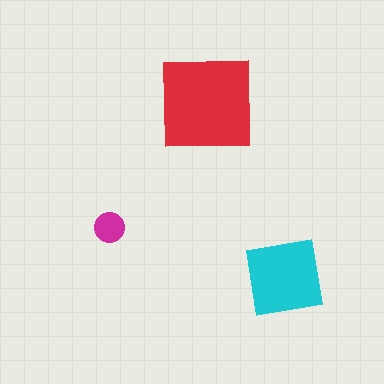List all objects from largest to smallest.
The red square, the cyan square, the magenta circle.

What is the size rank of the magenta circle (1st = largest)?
3rd.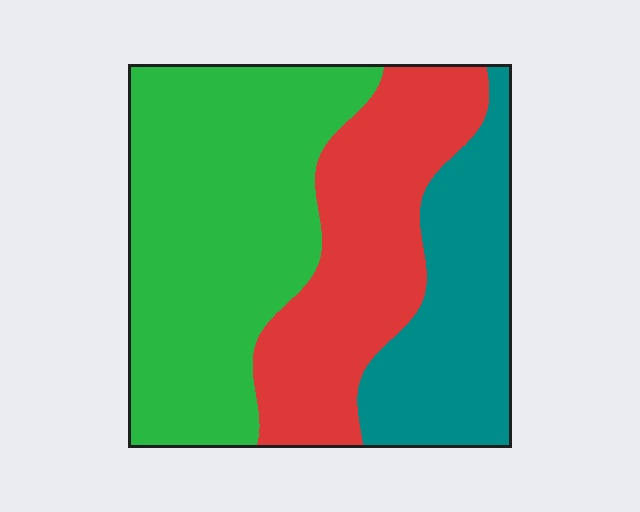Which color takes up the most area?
Green, at roughly 45%.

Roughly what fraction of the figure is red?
Red takes up about one third (1/3) of the figure.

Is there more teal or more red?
Red.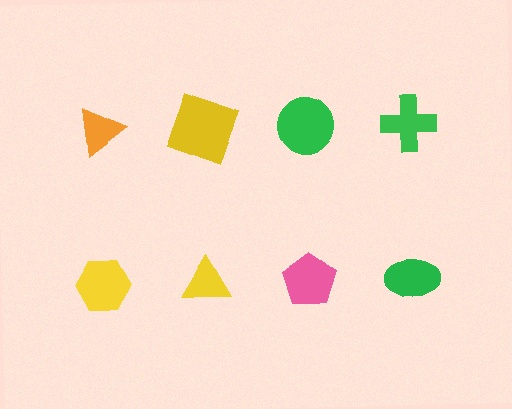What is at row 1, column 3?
A green circle.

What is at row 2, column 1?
A yellow hexagon.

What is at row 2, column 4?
A green ellipse.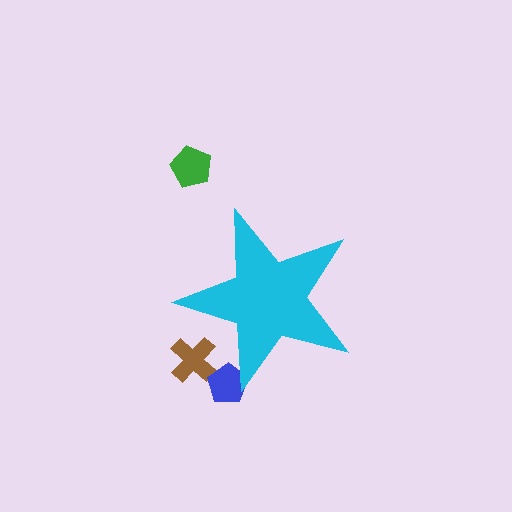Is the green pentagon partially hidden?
No, the green pentagon is fully visible.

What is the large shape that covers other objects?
A cyan star.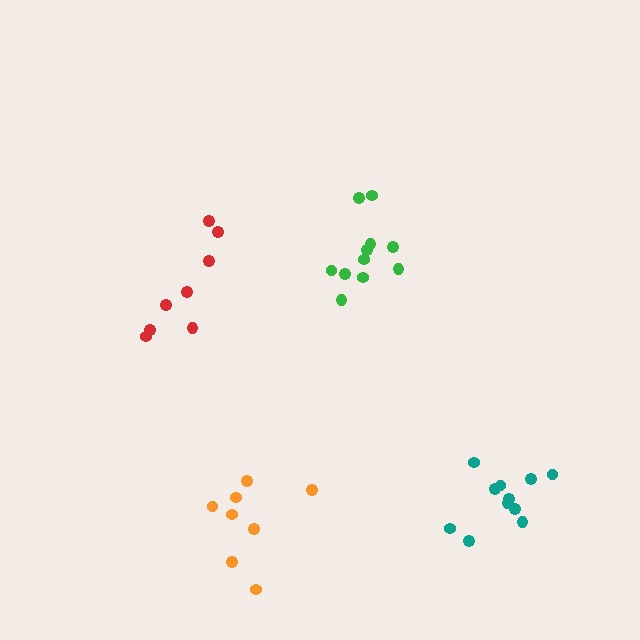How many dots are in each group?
Group 1: 8 dots, Group 2: 11 dots, Group 3: 11 dots, Group 4: 8 dots (38 total).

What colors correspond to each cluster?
The clusters are colored: red, green, teal, orange.